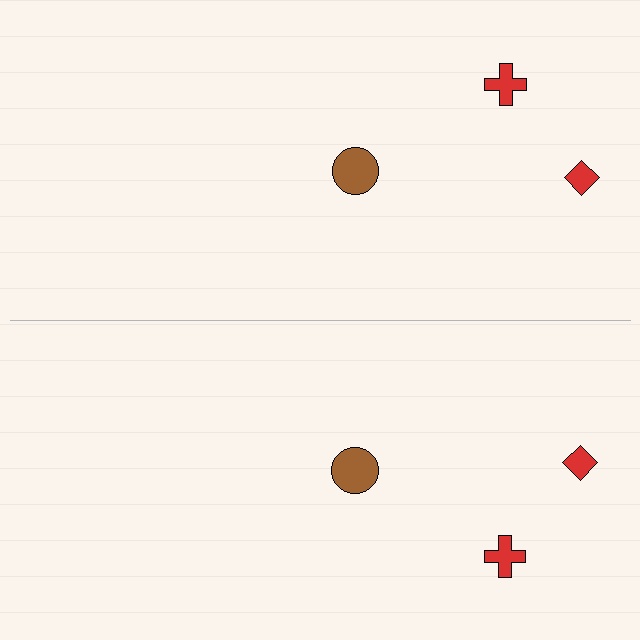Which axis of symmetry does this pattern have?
The pattern has a horizontal axis of symmetry running through the center of the image.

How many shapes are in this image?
There are 6 shapes in this image.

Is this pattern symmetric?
Yes, this pattern has bilateral (reflection) symmetry.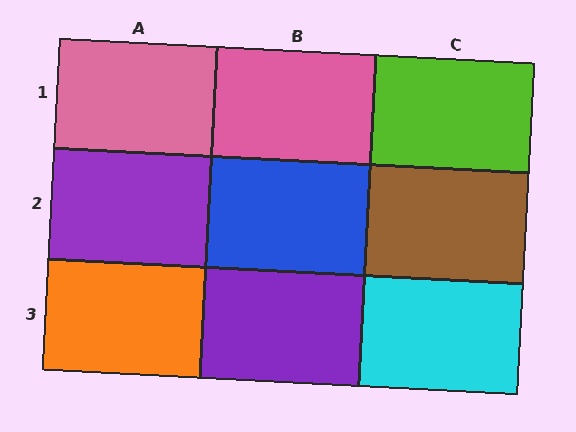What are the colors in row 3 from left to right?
Orange, purple, cyan.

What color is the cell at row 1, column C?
Lime.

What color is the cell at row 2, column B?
Blue.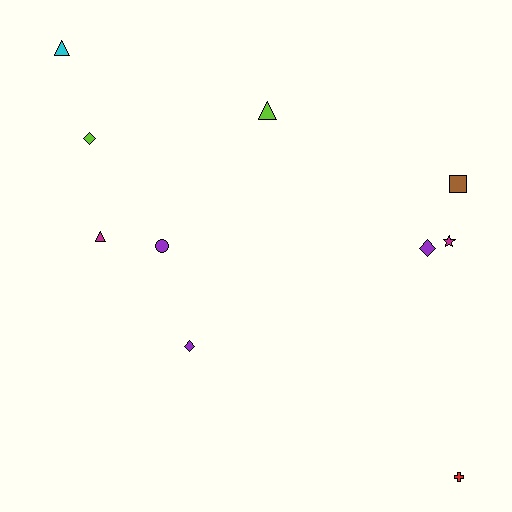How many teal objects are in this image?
There are no teal objects.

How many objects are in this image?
There are 10 objects.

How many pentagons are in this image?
There are no pentagons.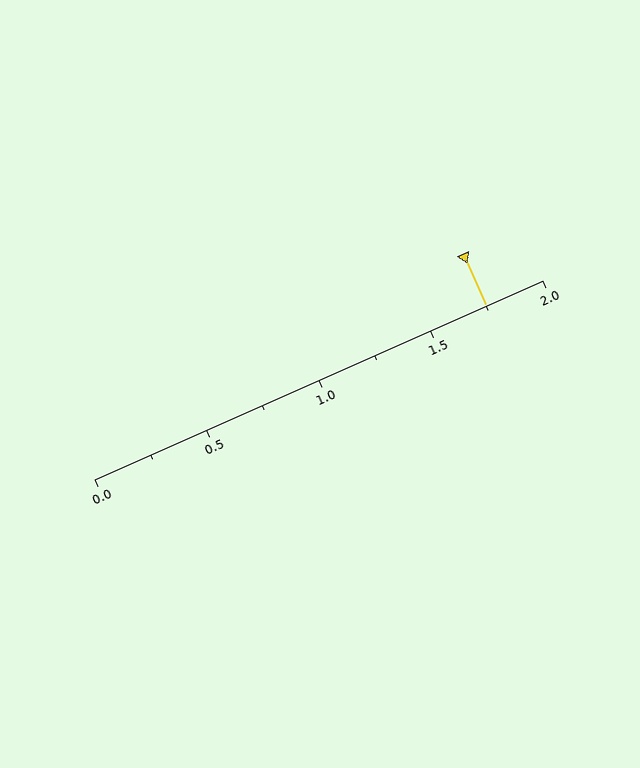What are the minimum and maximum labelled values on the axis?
The axis runs from 0.0 to 2.0.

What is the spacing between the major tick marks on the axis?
The major ticks are spaced 0.5 apart.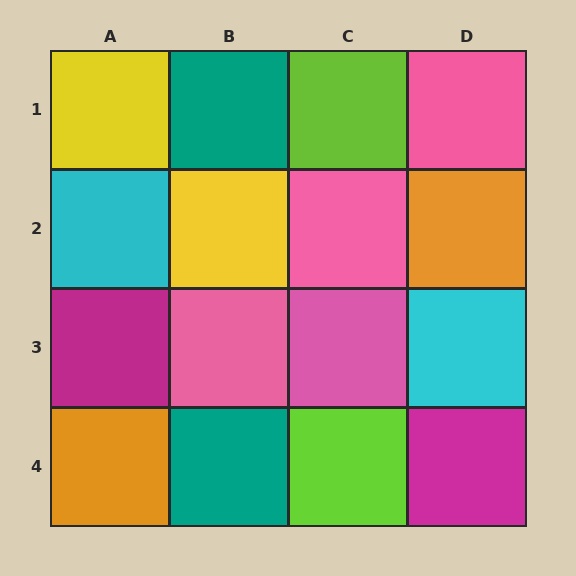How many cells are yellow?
2 cells are yellow.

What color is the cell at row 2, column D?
Orange.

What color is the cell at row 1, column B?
Teal.